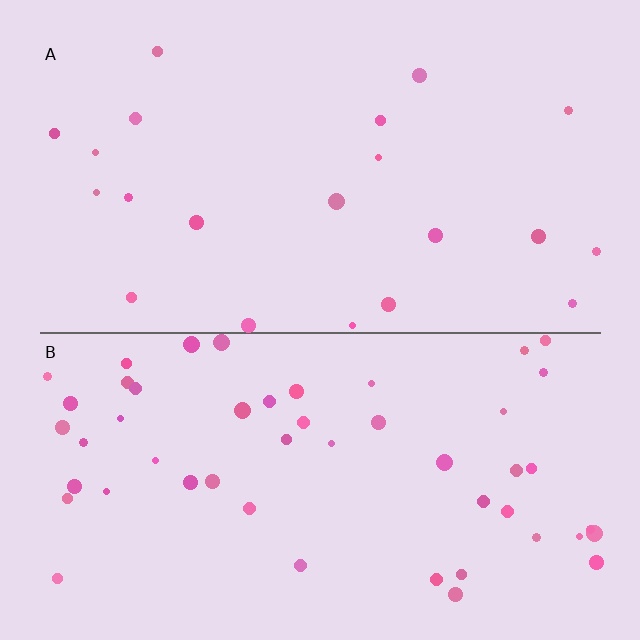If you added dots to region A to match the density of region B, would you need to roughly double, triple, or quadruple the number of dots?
Approximately double.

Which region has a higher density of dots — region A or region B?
B (the bottom).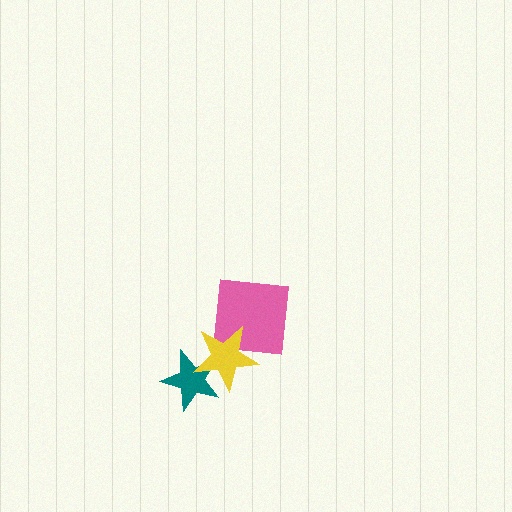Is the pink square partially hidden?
Yes, it is partially covered by another shape.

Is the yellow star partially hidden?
No, no other shape covers it.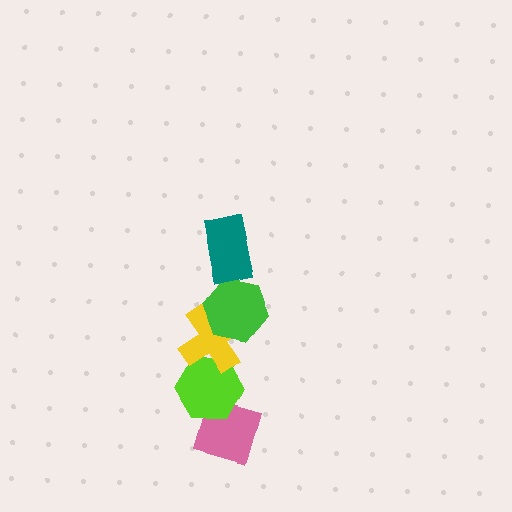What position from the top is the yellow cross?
The yellow cross is 3rd from the top.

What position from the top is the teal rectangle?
The teal rectangle is 1st from the top.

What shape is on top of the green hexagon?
The teal rectangle is on top of the green hexagon.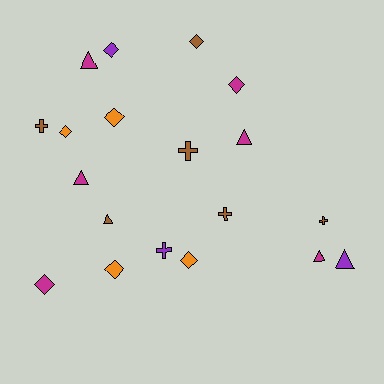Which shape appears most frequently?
Diamond, with 8 objects.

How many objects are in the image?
There are 19 objects.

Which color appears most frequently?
Brown, with 6 objects.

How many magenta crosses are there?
There are no magenta crosses.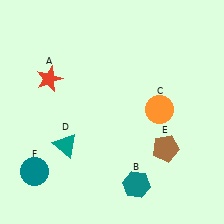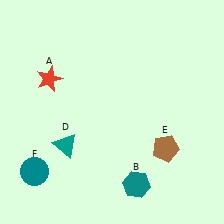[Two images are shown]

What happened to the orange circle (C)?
The orange circle (C) was removed in Image 2. It was in the top-right area of Image 1.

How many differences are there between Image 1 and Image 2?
There is 1 difference between the two images.